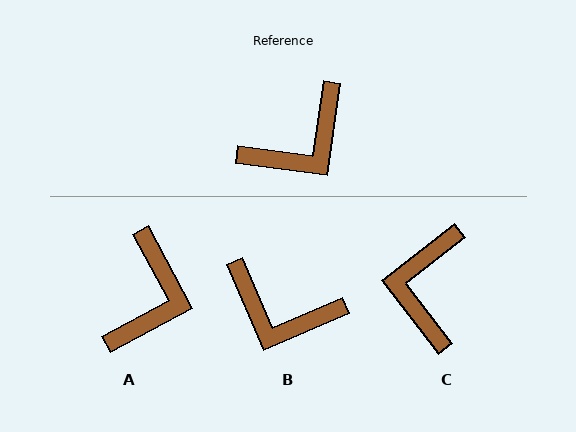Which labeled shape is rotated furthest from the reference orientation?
C, about 134 degrees away.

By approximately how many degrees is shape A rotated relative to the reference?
Approximately 36 degrees counter-clockwise.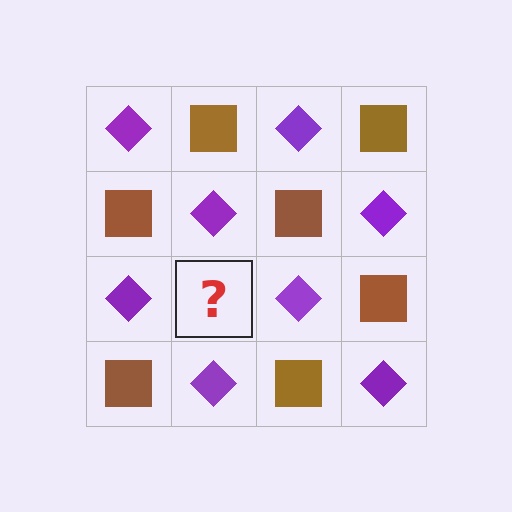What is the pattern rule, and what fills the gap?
The rule is that it alternates purple diamond and brown square in a checkerboard pattern. The gap should be filled with a brown square.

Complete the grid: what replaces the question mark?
The question mark should be replaced with a brown square.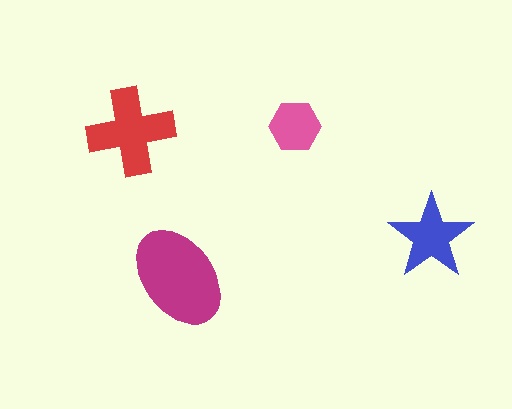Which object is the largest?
The magenta ellipse.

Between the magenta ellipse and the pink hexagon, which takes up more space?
The magenta ellipse.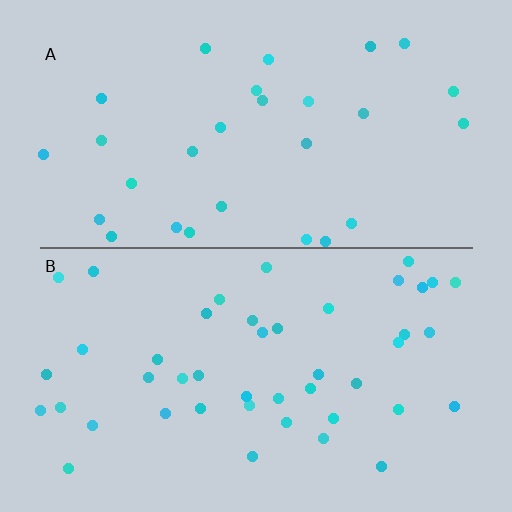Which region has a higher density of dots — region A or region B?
B (the bottom).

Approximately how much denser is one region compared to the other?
Approximately 1.5× — region B over region A.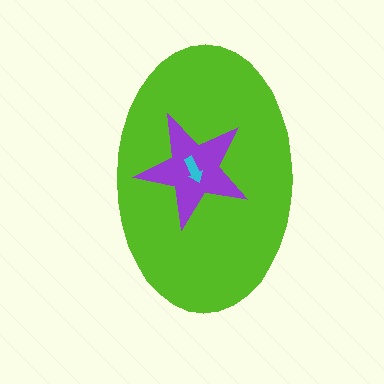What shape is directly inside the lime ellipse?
The purple star.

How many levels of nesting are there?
3.